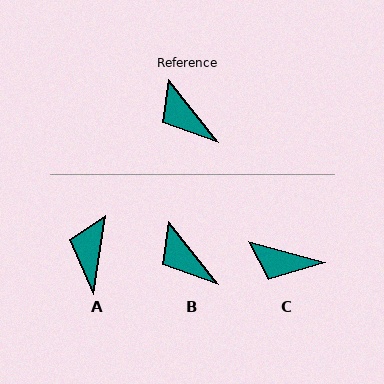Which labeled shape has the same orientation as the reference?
B.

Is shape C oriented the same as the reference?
No, it is off by about 36 degrees.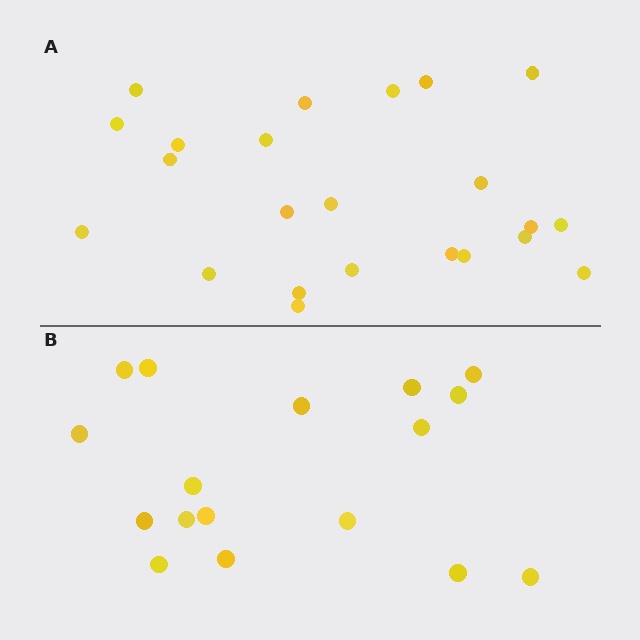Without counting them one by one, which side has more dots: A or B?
Region A (the top region) has more dots.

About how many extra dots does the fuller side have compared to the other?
Region A has about 6 more dots than region B.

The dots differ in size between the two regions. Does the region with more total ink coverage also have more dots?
No. Region B has more total ink coverage because its dots are larger, but region A actually contains more individual dots. Total area can be misleading — the number of items is what matters here.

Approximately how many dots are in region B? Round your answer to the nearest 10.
About 20 dots. (The exact count is 17, which rounds to 20.)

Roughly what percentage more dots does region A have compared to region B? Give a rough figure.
About 35% more.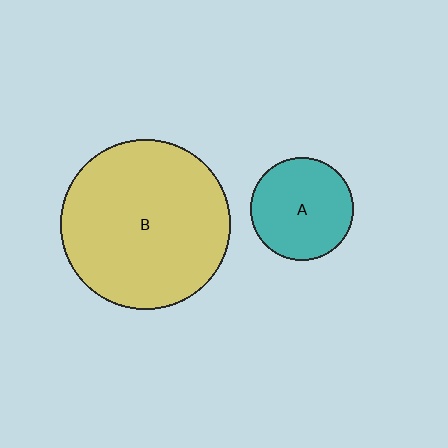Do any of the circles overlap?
No, none of the circles overlap.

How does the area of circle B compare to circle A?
Approximately 2.7 times.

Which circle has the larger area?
Circle B (yellow).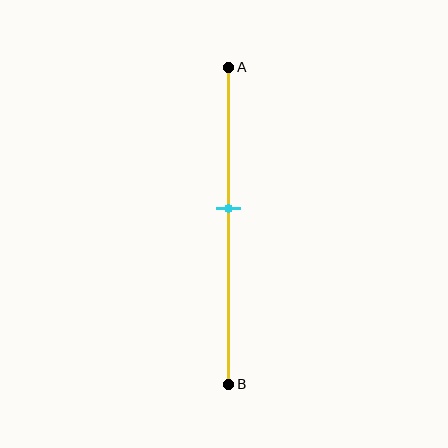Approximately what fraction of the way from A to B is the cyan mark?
The cyan mark is approximately 45% of the way from A to B.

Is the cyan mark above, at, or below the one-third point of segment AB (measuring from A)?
The cyan mark is below the one-third point of segment AB.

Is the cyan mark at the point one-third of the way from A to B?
No, the mark is at about 45% from A, not at the 33% one-third point.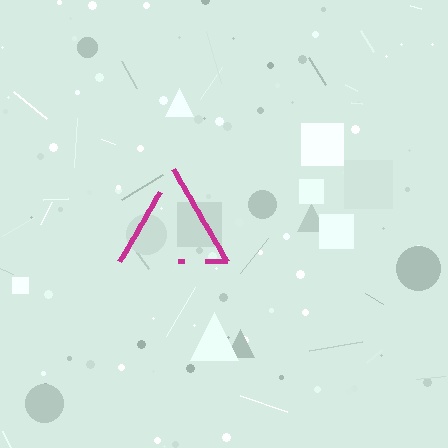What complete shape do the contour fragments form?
The contour fragments form a triangle.